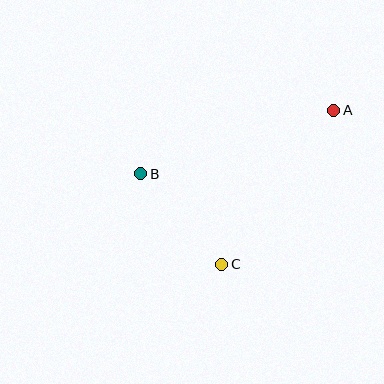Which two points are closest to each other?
Points B and C are closest to each other.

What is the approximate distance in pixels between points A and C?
The distance between A and C is approximately 190 pixels.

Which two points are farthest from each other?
Points A and B are farthest from each other.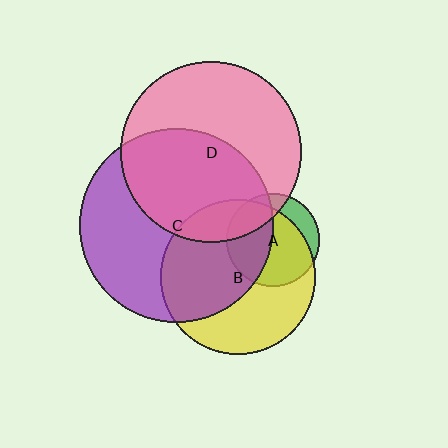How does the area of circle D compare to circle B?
Approximately 1.4 times.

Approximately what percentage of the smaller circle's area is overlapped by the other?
Approximately 15%.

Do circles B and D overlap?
Yes.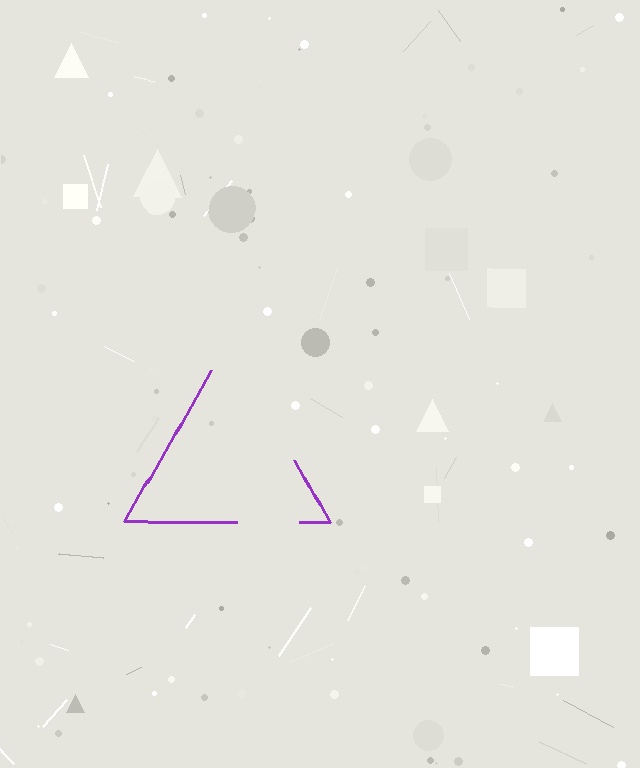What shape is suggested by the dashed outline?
The dashed outline suggests a triangle.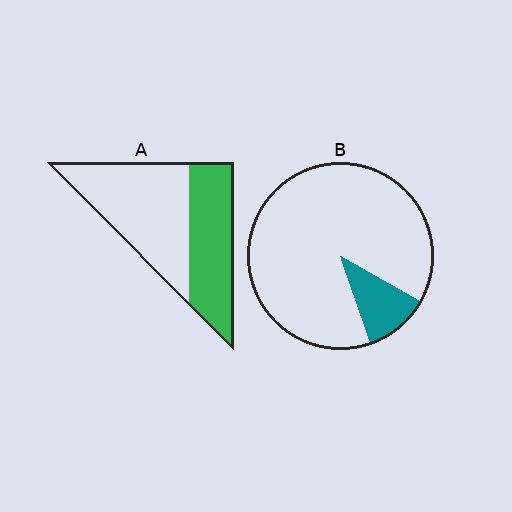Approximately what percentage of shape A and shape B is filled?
A is approximately 40% and B is approximately 10%.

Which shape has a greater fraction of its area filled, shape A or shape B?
Shape A.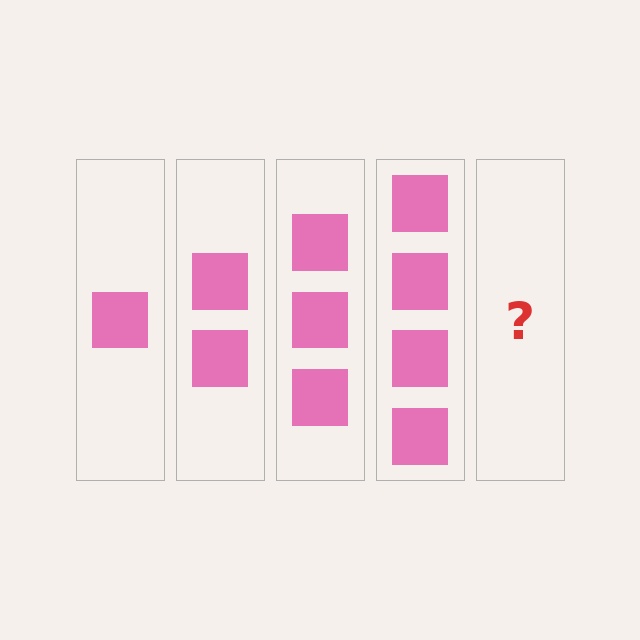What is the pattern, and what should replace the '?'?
The pattern is that each step adds one more square. The '?' should be 5 squares.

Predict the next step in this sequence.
The next step is 5 squares.